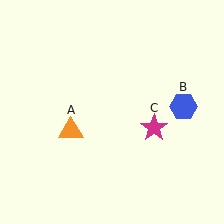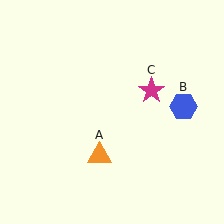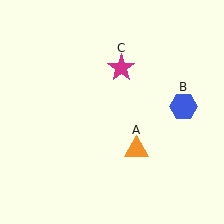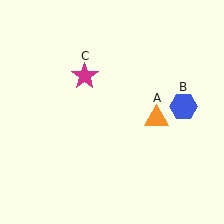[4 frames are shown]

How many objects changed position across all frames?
2 objects changed position: orange triangle (object A), magenta star (object C).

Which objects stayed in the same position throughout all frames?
Blue hexagon (object B) remained stationary.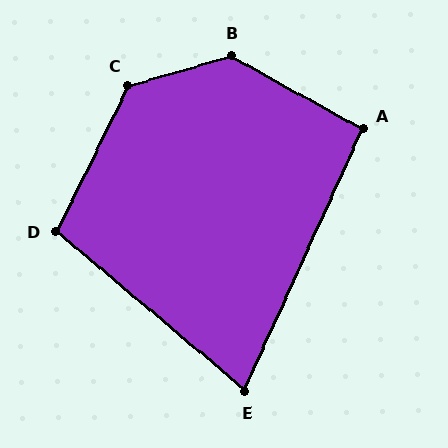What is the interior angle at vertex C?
Approximately 132 degrees (obtuse).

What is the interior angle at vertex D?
Approximately 104 degrees (obtuse).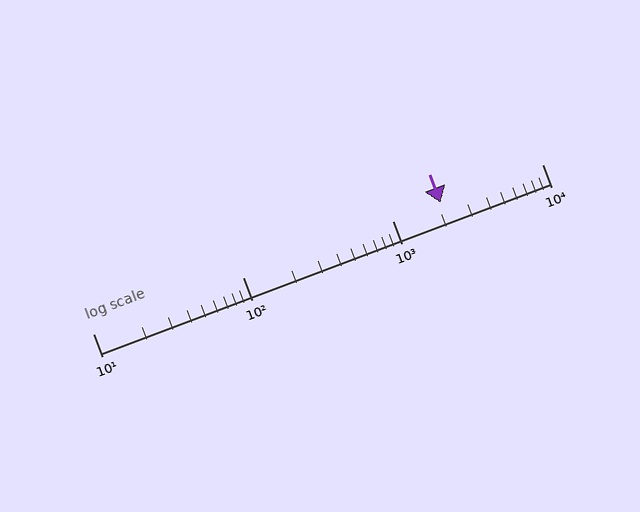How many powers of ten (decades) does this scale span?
The scale spans 3 decades, from 10 to 10000.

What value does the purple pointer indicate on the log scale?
The pointer indicates approximately 2100.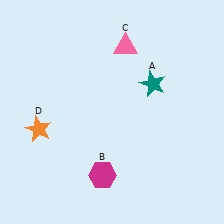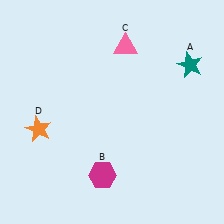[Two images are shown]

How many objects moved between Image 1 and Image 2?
1 object moved between the two images.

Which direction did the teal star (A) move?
The teal star (A) moved right.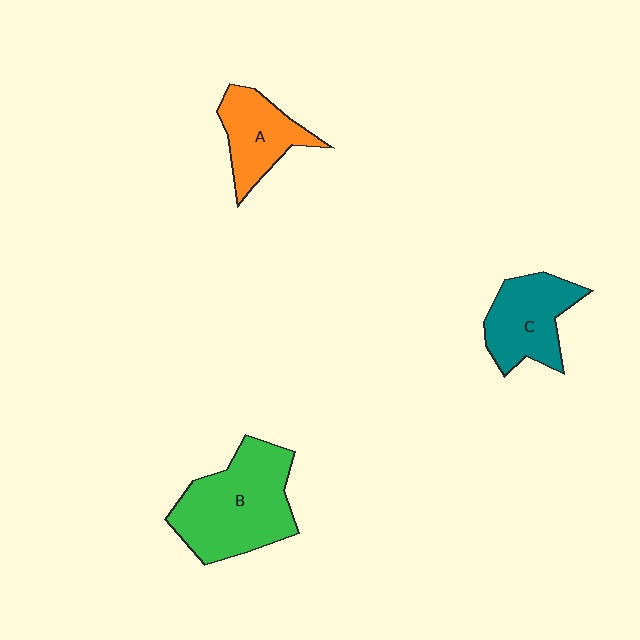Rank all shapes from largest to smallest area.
From largest to smallest: B (green), C (teal), A (orange).